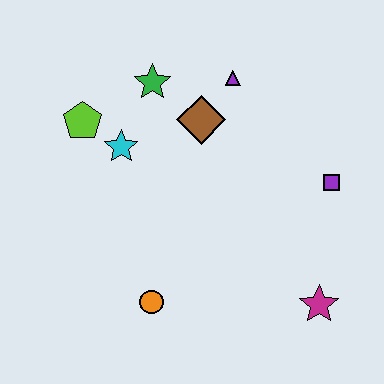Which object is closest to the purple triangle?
The brown diamond is closest to the purple triangle.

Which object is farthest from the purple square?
The lime pentagon is farthest from the purple square.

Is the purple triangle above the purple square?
Yes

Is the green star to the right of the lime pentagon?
Yes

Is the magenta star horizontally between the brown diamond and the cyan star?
No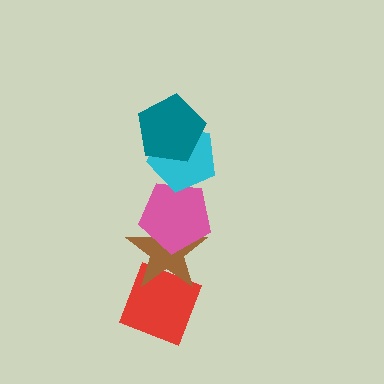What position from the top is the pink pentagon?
The pink pentagon is 3rd from the top.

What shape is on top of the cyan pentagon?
The teal pentagon is on top of the cyan pentagon.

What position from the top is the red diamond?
The red diamond is 5th from the top.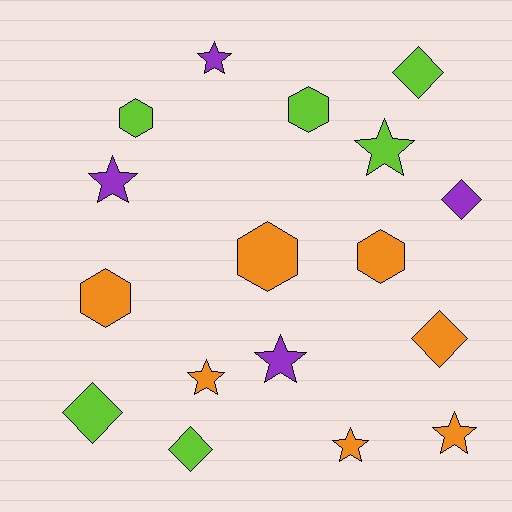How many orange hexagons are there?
There are 3 orange hexagons.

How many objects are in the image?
There are 17 objects.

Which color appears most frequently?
Orange, with 7 objects.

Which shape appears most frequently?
Star, with 7 objects.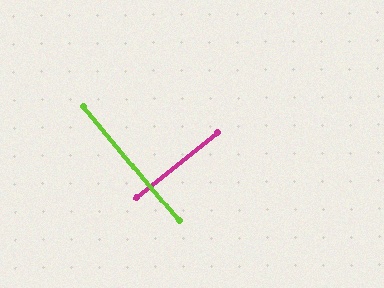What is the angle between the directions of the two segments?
Approximately 89 degrees.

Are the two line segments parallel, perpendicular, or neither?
Perpendicular — they meet at approximately 89°.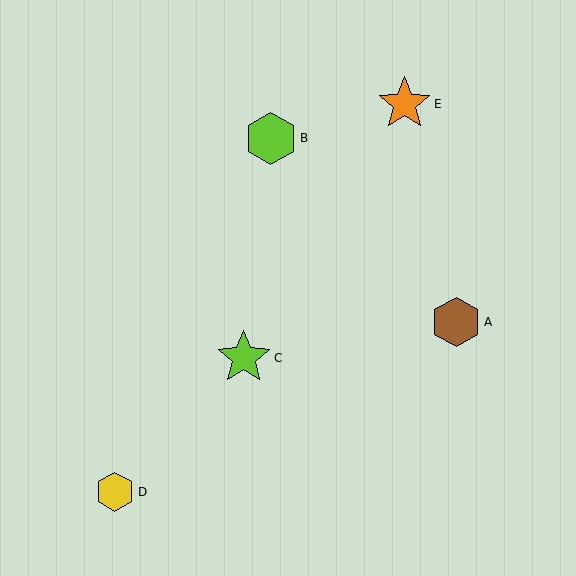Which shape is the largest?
The lime star (labeled C) is the largest.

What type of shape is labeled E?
Shape E is an orange star.